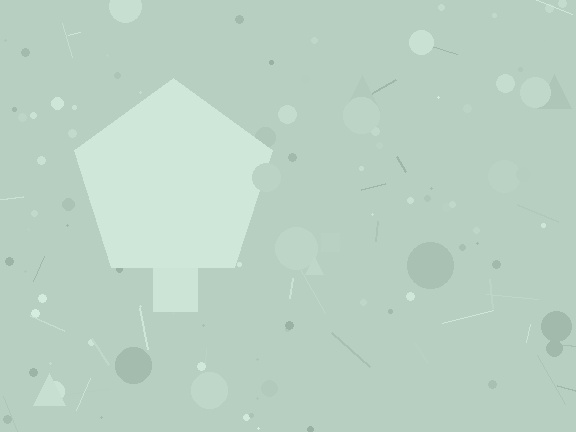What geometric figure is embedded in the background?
A pentagon is embedded in the background.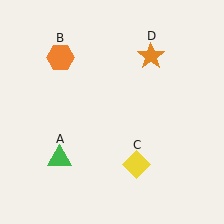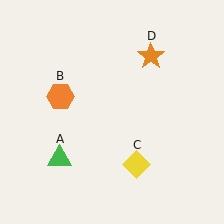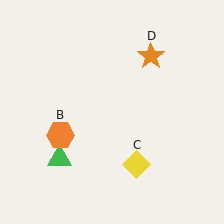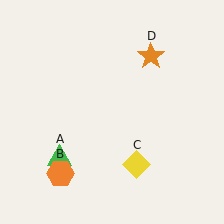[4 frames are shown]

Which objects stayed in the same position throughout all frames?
Green triangle (object A) and yellow diamond (object C) and orange star (object D) remained stationary.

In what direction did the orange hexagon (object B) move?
The orange hexagon (object B) moved down.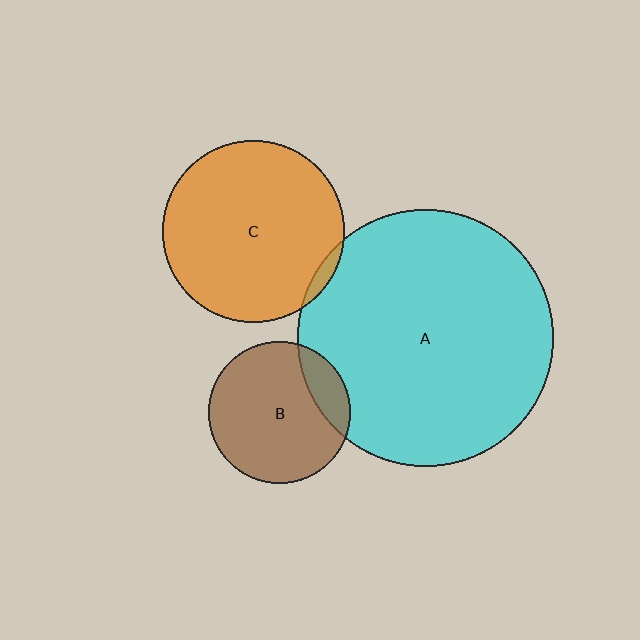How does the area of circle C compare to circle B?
Approximately 1.6 times.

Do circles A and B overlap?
Yes.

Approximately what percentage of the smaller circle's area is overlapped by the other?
Approximately 15%.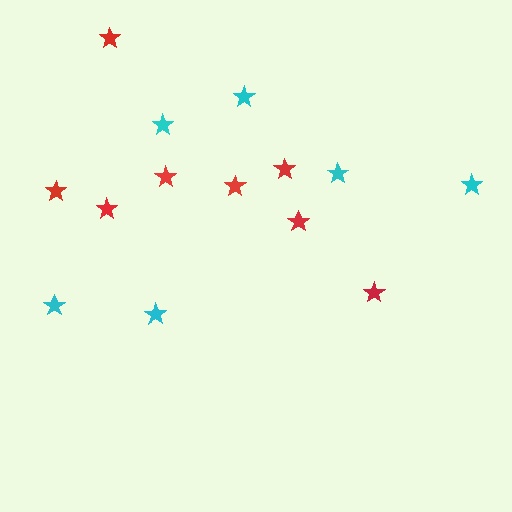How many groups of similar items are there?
There are 2 groups: one group of red stars (8) and one group of cyan stars (6).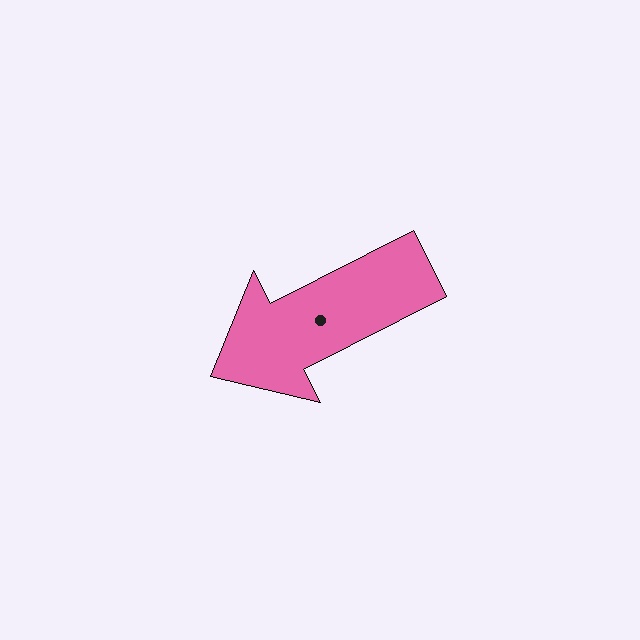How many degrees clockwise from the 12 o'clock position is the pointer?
Approximately 243 degrees.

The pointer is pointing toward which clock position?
Roughly 8 o'clock.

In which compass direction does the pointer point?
Southwest.